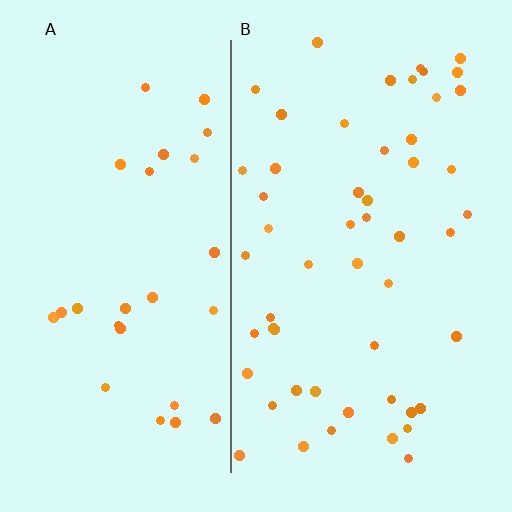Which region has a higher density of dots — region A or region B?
B (the right).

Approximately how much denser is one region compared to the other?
Approximately 1.9× — region B over region A.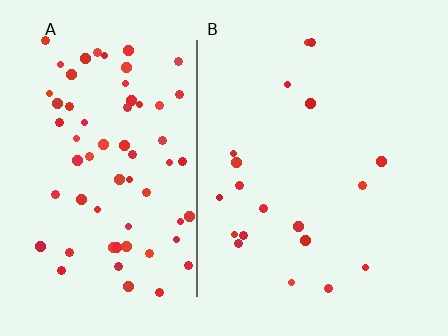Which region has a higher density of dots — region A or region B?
A (the left).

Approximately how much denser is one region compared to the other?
Approximately 3.6× — region A over region B.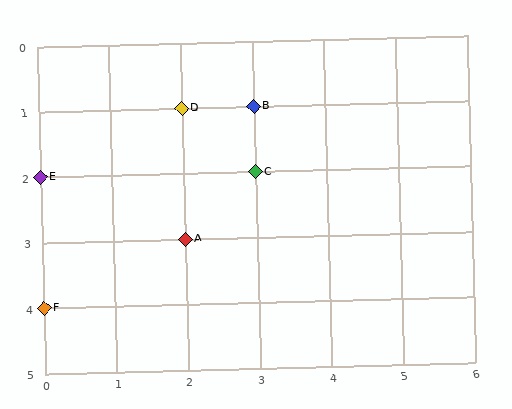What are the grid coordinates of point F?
Point F is at grid coordinates (0, 4).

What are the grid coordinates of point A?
Point A is at grid coordinates (2, 3).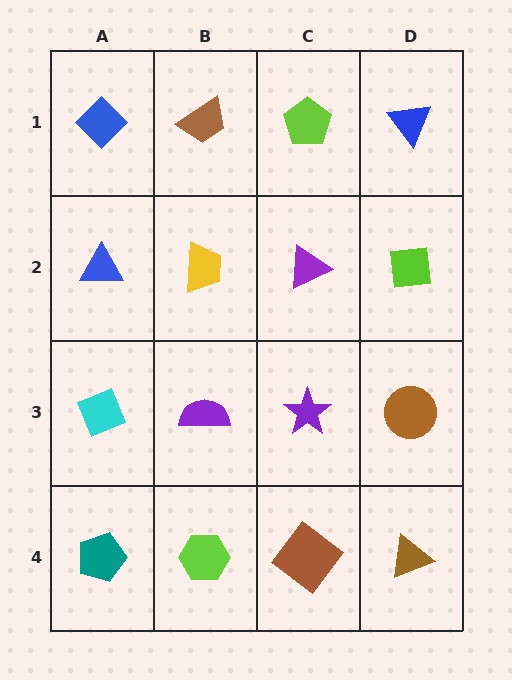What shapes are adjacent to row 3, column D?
A lime square (row 2, column D), a brown triangle (row 4, column D), a purple star (row 3, column C).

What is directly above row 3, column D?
A lime square.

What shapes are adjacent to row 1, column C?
A purple triangle (row 2, column C), a brown trapezoid (row 1, column B), a blue triangle (row 1, column D).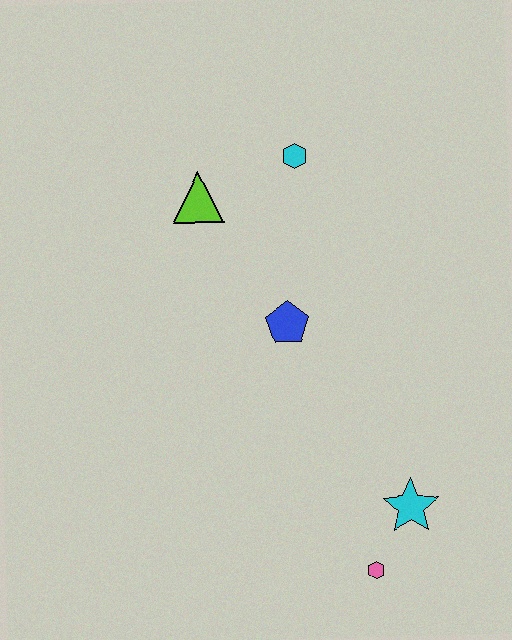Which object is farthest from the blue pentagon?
The pink hexagon is farthest from the blue pentagon.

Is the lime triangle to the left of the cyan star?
Yes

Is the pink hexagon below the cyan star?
Yes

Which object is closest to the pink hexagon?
The cyan star is closest to the pink hexagon.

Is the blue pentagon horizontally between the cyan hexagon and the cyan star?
No